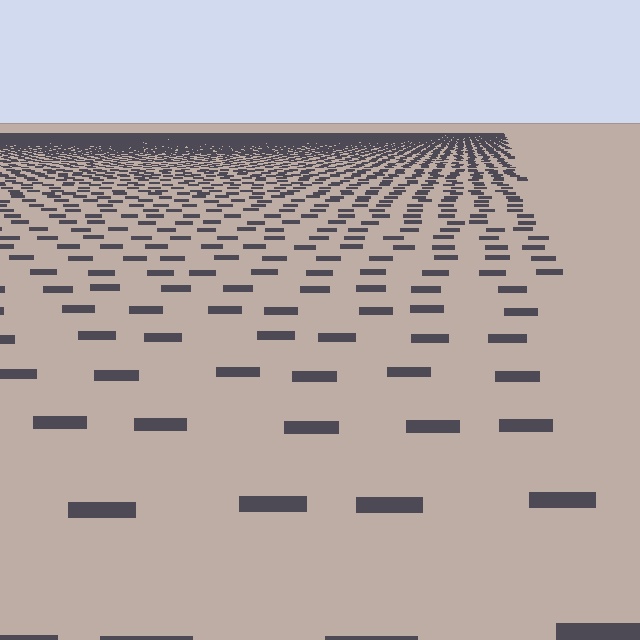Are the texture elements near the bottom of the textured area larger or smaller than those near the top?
Larger. Near the bottom, elements are closer to the viewer and appear at a bigger on-screen size.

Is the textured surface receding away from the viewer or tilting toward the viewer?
The surface is receding away from the viewer. Texture elements get smaller and denser toward the top.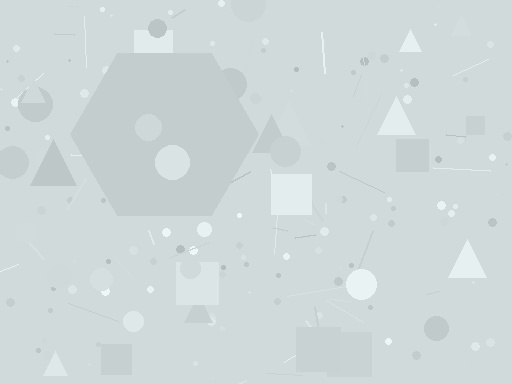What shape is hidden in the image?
A hexagon is hidden in the image.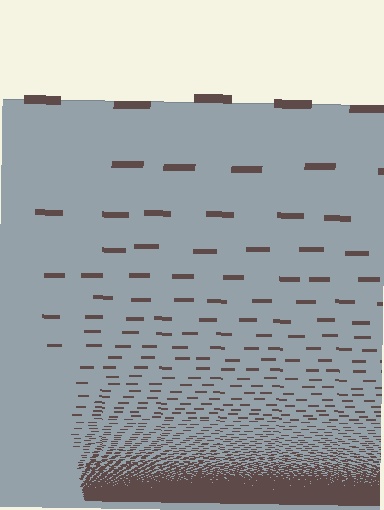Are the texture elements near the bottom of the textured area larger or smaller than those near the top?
Smaller. The gradient is inverted — elements near the bottom are smaller and denser.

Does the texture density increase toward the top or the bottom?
Density increases toward the bottom.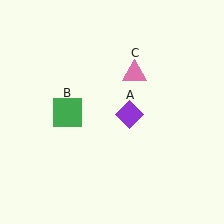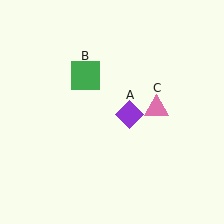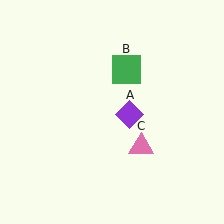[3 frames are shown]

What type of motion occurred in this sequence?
The green square (object B), pink triangle (object C) rotated clockwise around the center of the scene.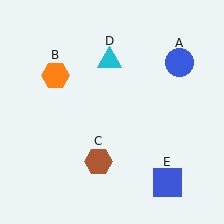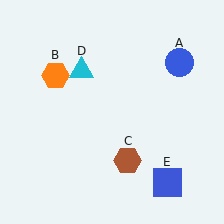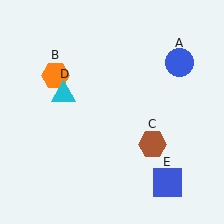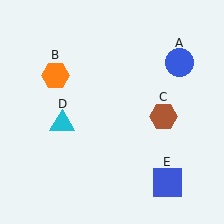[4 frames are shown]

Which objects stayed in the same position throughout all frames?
Blue circle (object A) and orange hexagon (object B) and blue square (object E) remained stationary.